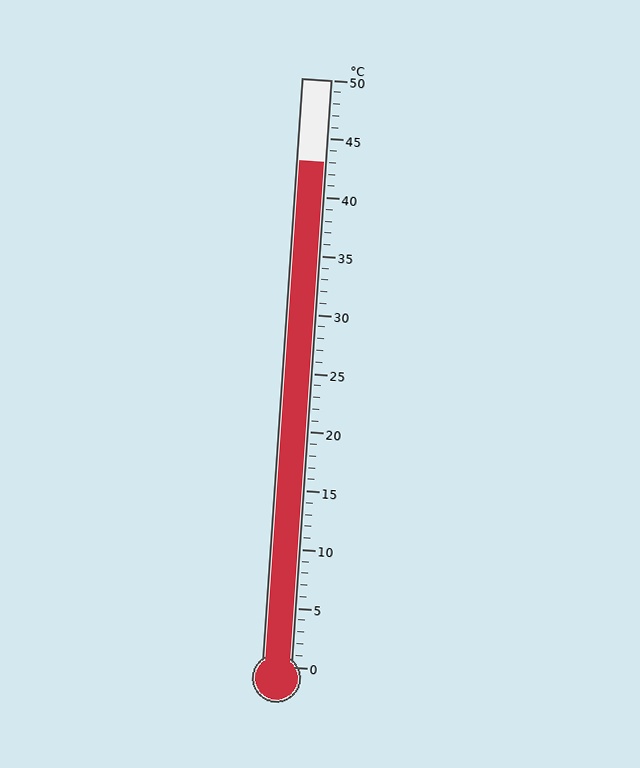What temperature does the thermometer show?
The thermometer shows approximately 43°C.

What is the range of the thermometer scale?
The thermometer scale ranges from 0°C to 50°C.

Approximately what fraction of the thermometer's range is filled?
The thermometer is filled to approximately 85% of its range.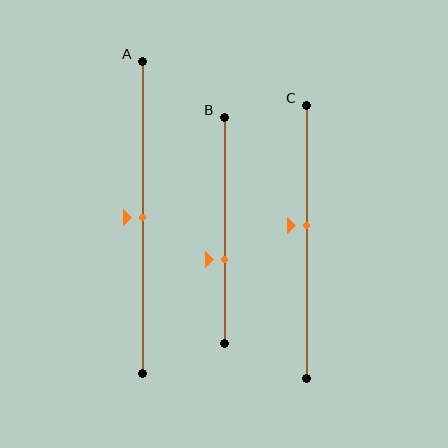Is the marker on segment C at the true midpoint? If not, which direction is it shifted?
No, the marker on segment C is shifted upward by about 6% of the segment length.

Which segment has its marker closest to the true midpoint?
Segment A has its marker closest to the true midpoint.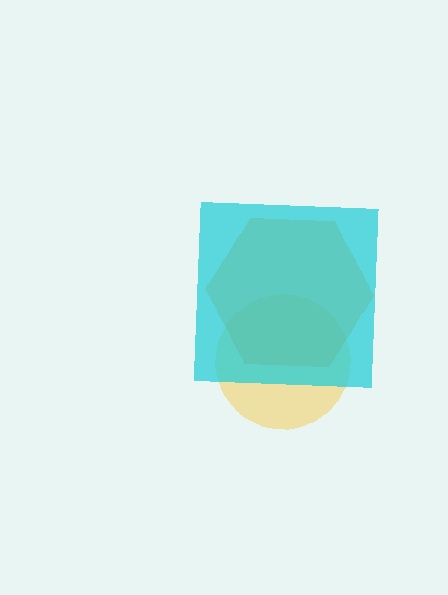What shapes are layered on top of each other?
The layered shapes are: a yellow circle, an orange hexagon, a cyan square.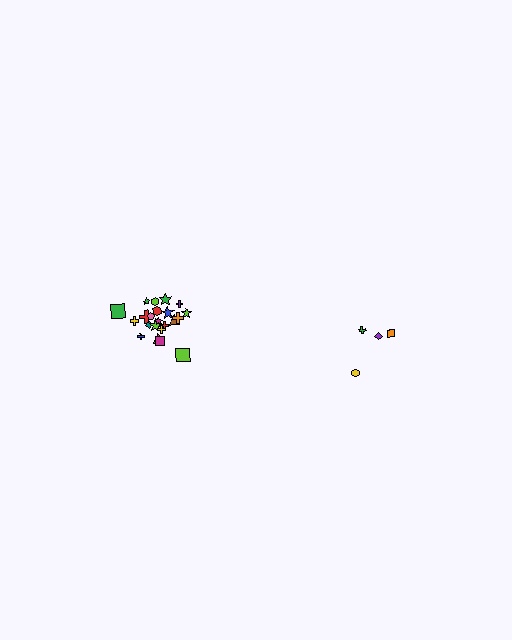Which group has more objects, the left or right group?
The left group.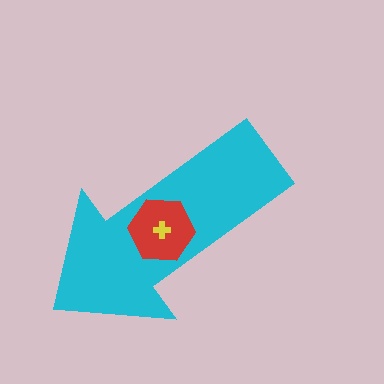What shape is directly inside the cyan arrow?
The red hexagon.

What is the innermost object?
The yellow cross.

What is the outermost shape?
The cyan arrow.